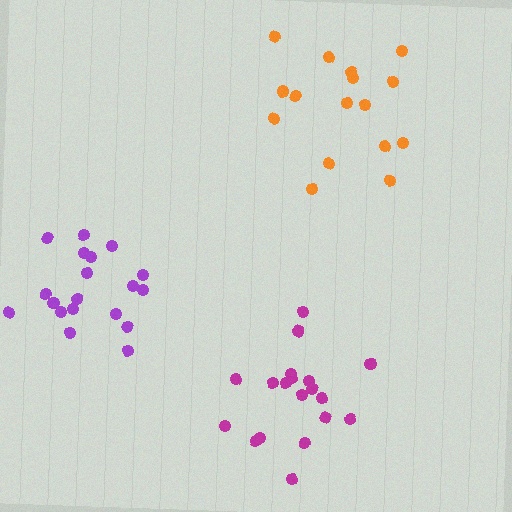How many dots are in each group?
Group 1: 16 dots, Group 2: 19 dots, Group 3: 19 dots (54 total).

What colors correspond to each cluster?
The clusters are colored: orange, purple, magenta.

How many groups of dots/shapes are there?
There are 3 groups.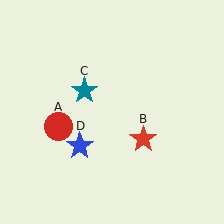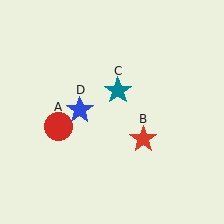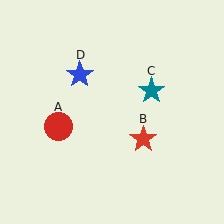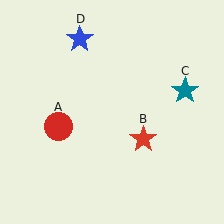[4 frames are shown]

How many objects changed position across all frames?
2 objects changed position: teal star (object C), blue star (object D).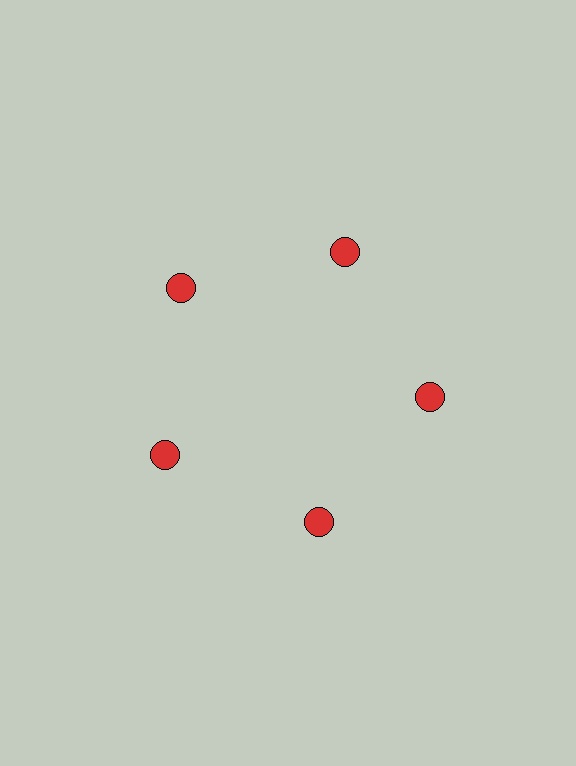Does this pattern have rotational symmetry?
Yes, this pattern has 5-fold rotational symmetry. It looks the same after rotating 72 degrees around the center.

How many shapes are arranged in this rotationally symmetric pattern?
There are 5 shapes, arranged in 5 groups of 1.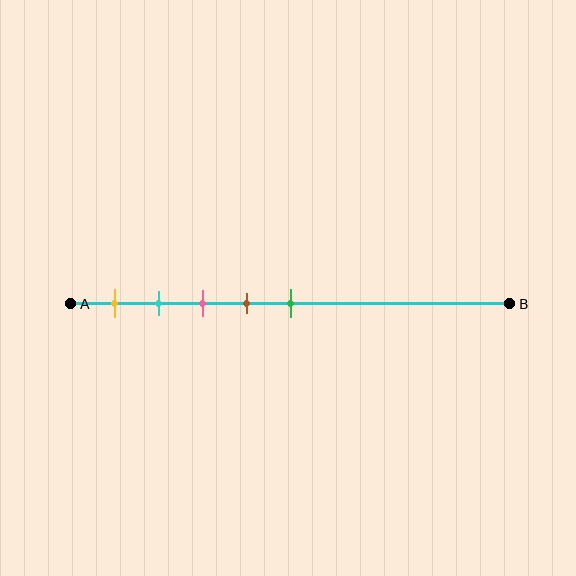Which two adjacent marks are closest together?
The cyan and pink marks are the closest adjacent pair.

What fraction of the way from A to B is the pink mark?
The pink mark is approximately 30% (0.3) of the way from A to B.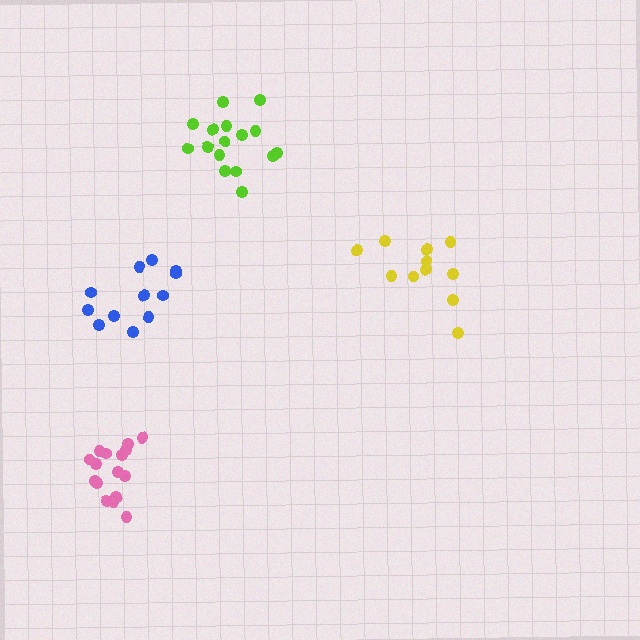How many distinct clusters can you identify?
There are 4 distinct clusters.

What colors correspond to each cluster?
The clusters are colored: lime, yellow, pink, blue.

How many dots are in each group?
Group 1: 16 dots, Group 2: 11 dots, Group 3: 16 dots, Group 4: 12 dots (55 total).